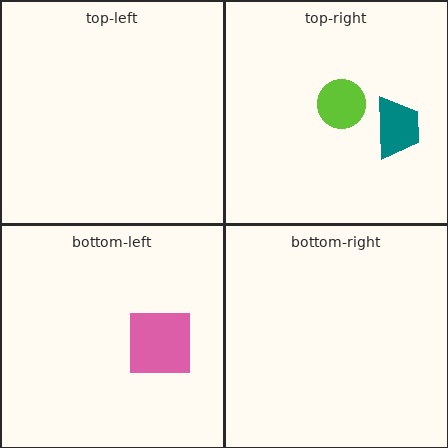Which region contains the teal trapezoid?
The top-right region.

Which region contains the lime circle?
The top-right region.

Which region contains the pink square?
The bottom-left region.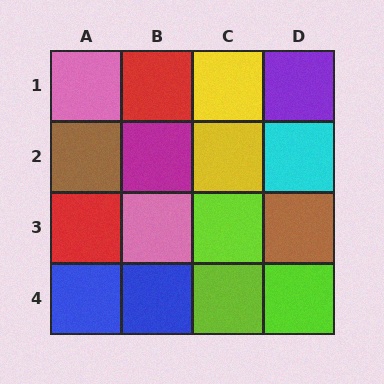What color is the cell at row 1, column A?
Pink.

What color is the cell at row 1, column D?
Purple.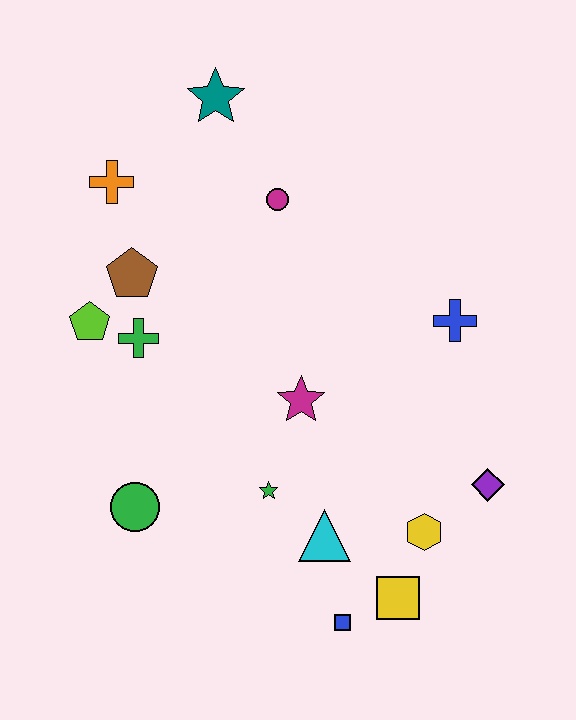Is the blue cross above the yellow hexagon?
Yes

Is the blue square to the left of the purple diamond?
Yes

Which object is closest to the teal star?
The magenta circle is closest to the teal star.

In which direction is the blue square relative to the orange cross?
The blue square is below the orange cross.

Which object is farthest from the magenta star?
The teal star is farthest from the magenta star.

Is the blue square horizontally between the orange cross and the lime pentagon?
No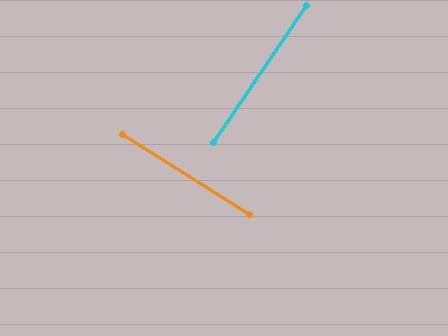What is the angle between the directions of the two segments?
Approximately 88 degrees.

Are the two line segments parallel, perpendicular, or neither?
Perpendicular — they meet at approximately 88°.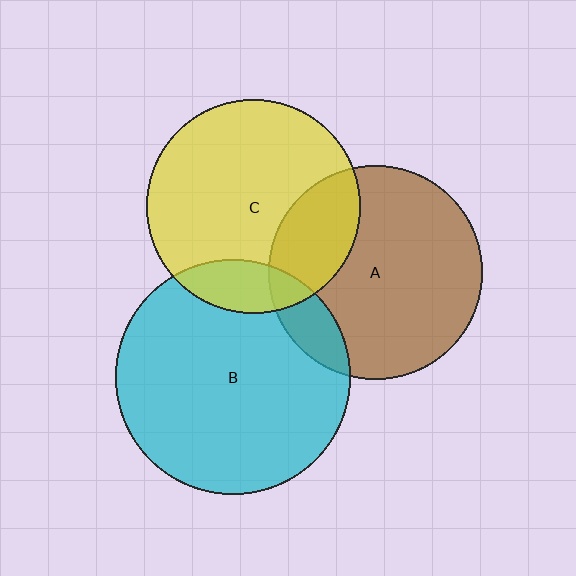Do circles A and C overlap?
Yes.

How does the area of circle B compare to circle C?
Approximately 1.2 times.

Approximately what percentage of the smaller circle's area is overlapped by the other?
Approximately 25%.